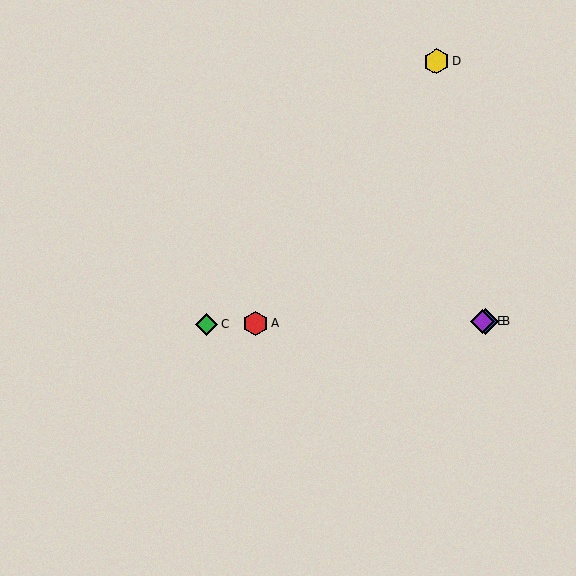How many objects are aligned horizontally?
4 objects (A, B, C, E) are aligned horizontally.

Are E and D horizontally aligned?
No, E is at y≈321 and D is at y≈61.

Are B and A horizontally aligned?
Yes, both are at y≈321.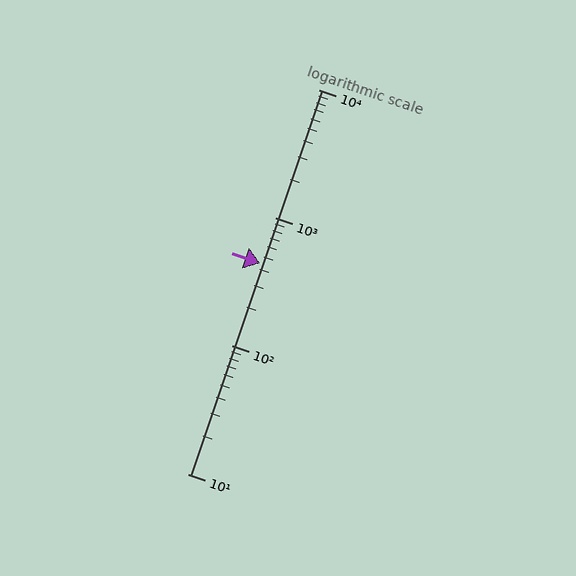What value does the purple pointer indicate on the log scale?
The pointer indicates approximately 440.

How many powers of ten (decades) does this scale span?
The scale spans 3 decades, from 10 to 10000.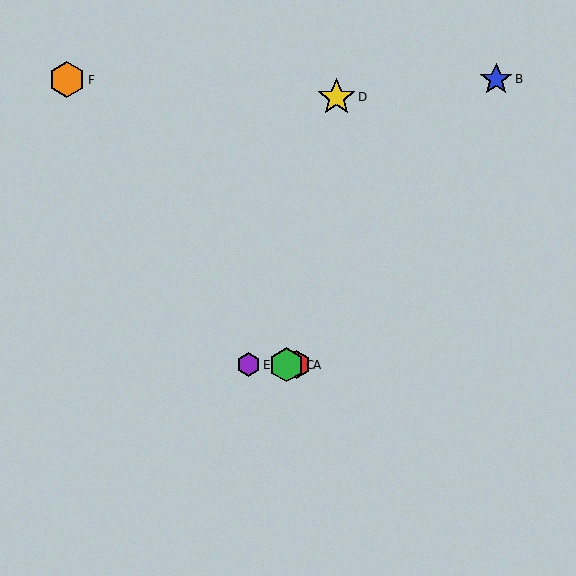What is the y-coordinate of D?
Object D is at y≈97.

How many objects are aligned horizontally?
3 objects (A, C, E) are aligned horizontally.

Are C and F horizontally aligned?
No, C is at y≈365 and F is at y≈80.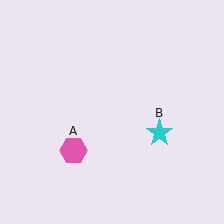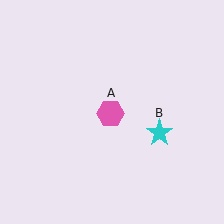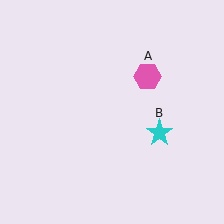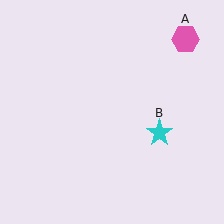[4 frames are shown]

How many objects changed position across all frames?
1 object changed position: pink hexagon (object A).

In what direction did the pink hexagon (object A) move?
The pink hexagon (object A) moved up and to the right.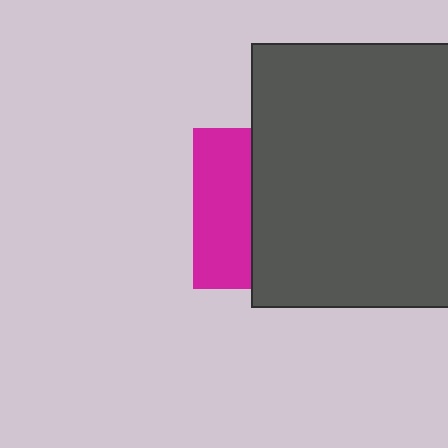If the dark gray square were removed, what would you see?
You would see the complete magenta square.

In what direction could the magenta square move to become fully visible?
The magenta square could move left. That would shift it out from behind the dark gray square entirely.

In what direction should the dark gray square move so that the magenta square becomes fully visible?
The dark gray square should move right. That is the shortest direction to clear the overlap and leave the magenta square fully visible.